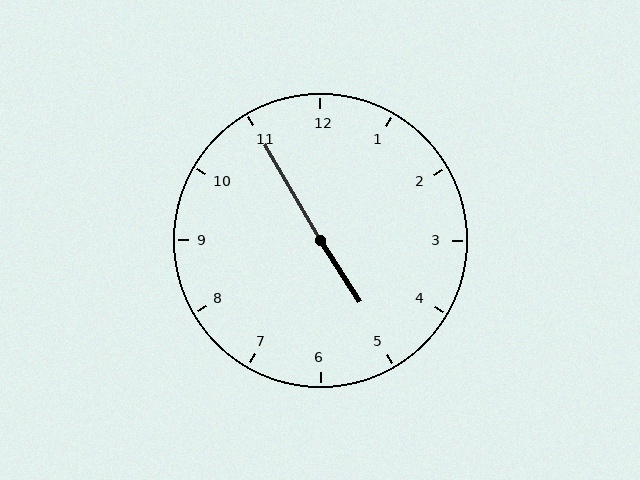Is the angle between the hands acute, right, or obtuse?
It is obtuse.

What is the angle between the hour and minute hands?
Approximately 178 degrees.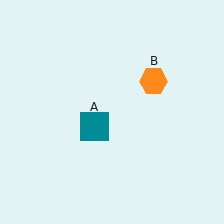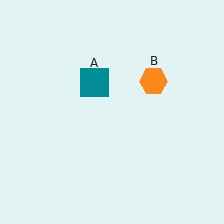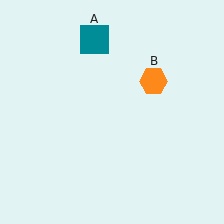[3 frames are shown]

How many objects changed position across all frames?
1 object changed position: teal square (object A).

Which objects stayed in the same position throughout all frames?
Orange hexagon (object B) remained stationary.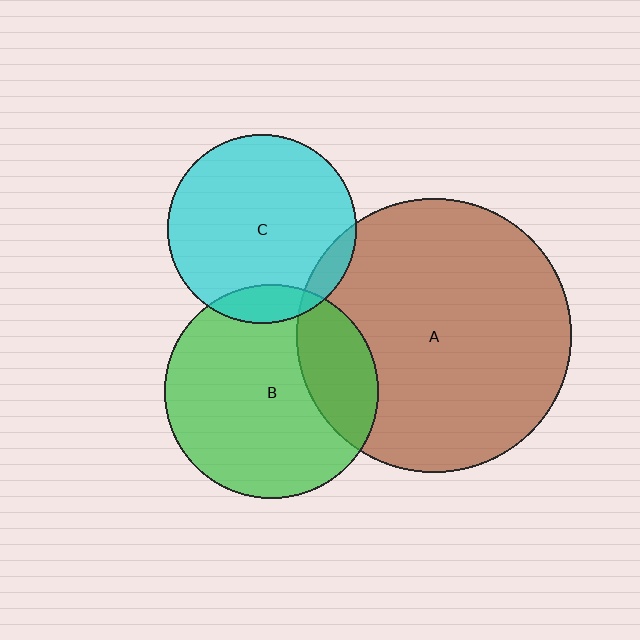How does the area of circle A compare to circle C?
Approximately 2.1 times.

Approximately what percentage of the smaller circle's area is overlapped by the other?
Approximately 10%.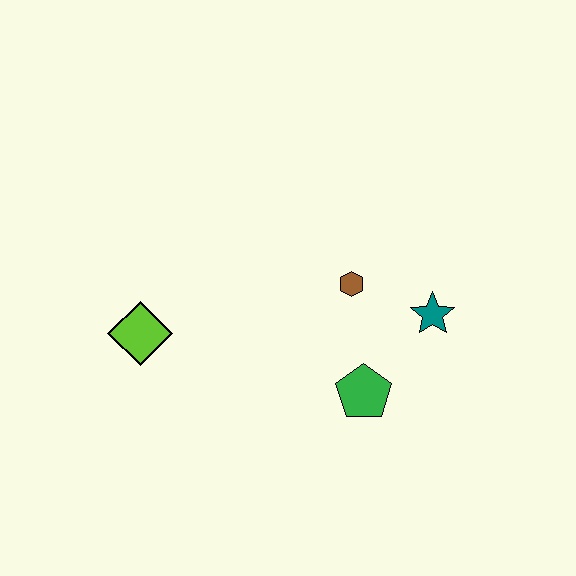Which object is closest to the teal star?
The brown hexagon is closest to the teal star.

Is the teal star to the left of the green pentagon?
No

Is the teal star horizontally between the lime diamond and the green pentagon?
No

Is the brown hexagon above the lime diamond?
Yes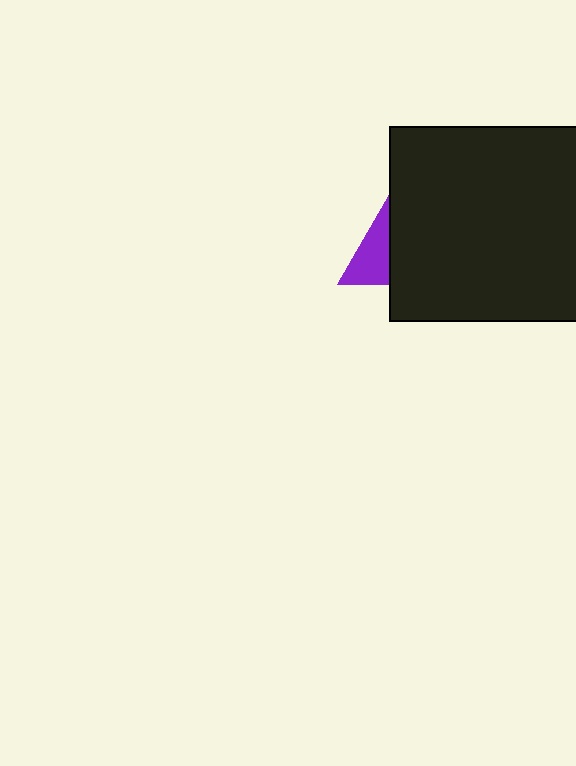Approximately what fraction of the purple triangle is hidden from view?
Roughly 65% of the purple triangle is hidden behind the black square.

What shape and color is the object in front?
The object in front is a black square.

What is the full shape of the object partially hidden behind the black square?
The partially hidden object is a purple triangle.